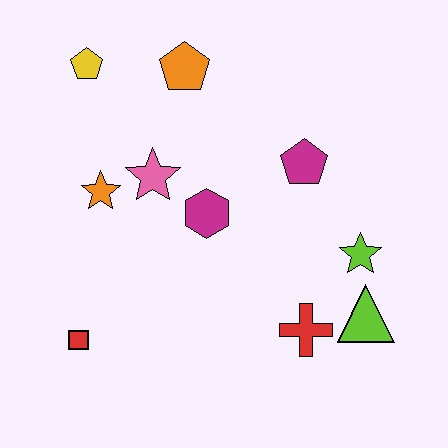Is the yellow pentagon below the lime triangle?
No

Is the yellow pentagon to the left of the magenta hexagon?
Yes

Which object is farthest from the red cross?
The yellow pentagon is farthest from the red cross.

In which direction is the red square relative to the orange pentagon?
The red square is below the orange pentagon.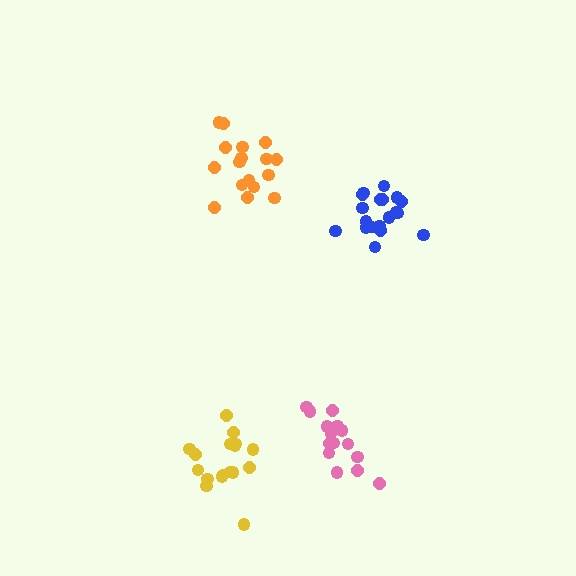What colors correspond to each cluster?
The clusters are colored: pink, yellow, blue, orange.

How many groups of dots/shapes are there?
There are 4 groups.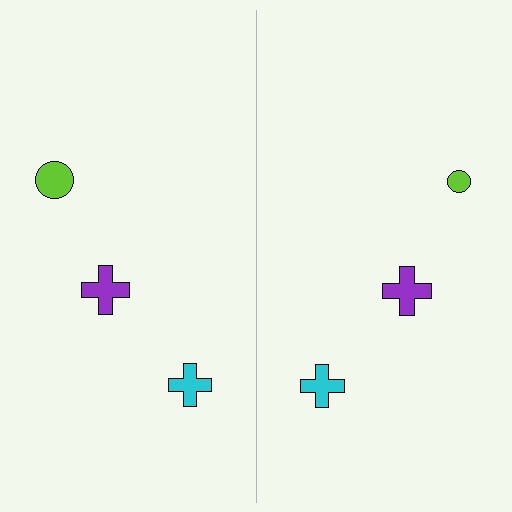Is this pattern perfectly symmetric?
No, the pattern is not perfectly symmetric. The lime circle on the right side has a different size than its mirror counterpart.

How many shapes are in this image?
There are 6 shapes in this image.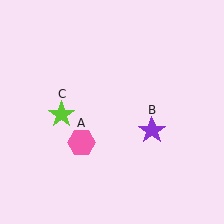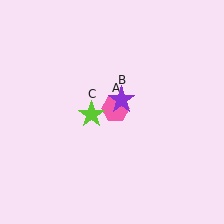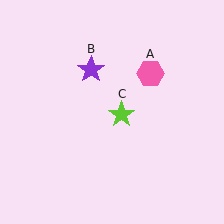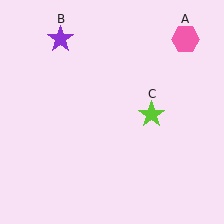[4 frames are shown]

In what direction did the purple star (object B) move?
The purple star (object B) moved up and to the left.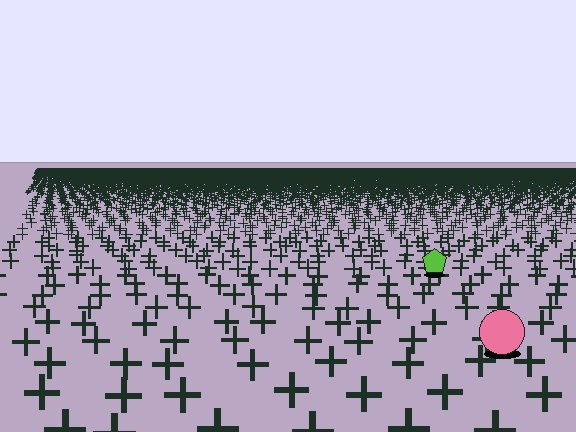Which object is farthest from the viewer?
The lime pentagon is farthest from the viewer. It appears smaller and the ground texture around it is denser.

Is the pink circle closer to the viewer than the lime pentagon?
Yes. The pink circle is closer — you can tell from the texture gradient: the ground texture is coarser near it.